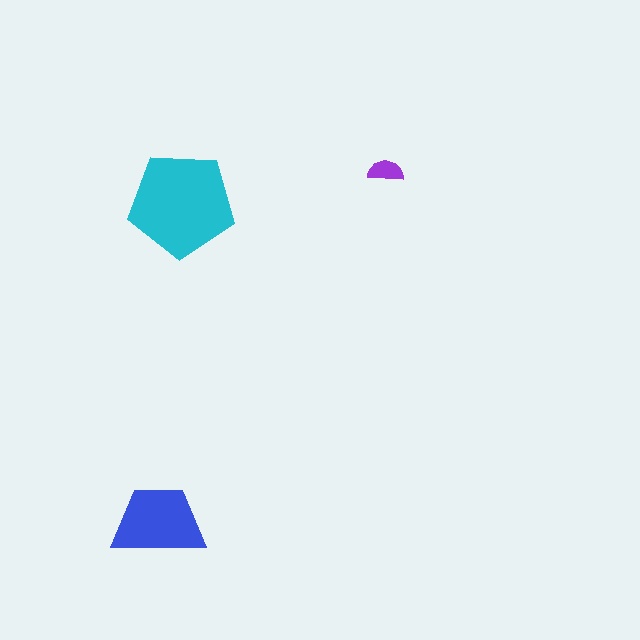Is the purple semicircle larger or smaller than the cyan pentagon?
Smaller.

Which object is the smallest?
The purple semicircle.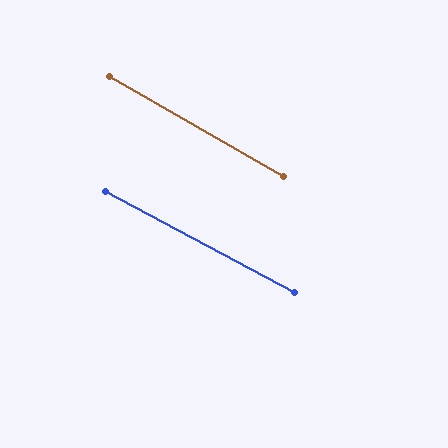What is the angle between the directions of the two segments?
Approximately 2 degrees.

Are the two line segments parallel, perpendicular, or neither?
Parallel — their directions differ by only 2.0°.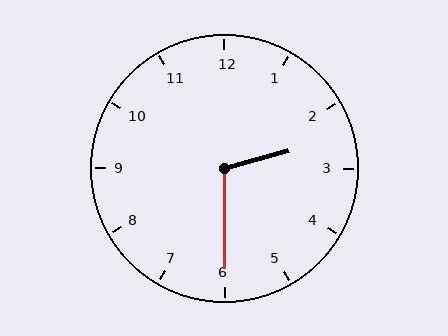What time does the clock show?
2:30.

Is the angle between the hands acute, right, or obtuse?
It is obtuse.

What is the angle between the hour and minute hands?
Approximately 105 degrees.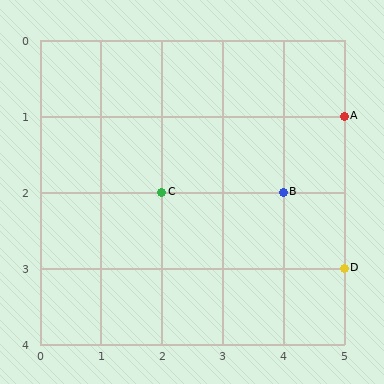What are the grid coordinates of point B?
Point B is at grid coordinates (4, 2).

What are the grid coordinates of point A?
Point A is at grid coordinates (5, 1).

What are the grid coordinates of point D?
Point D is at grid coordinates (5, 3).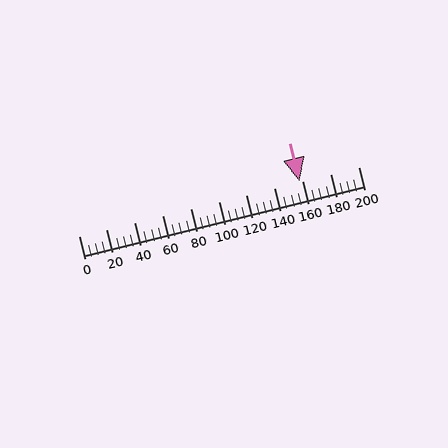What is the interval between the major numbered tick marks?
The major tick marks are spaced 20 units apart.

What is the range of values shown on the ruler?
The ruler shows values from 0 to 200.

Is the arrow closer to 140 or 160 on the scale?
The arrow is closer to 160.